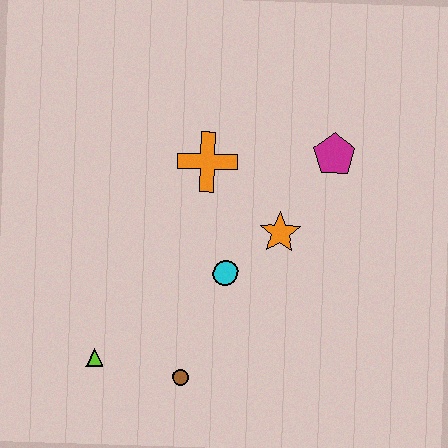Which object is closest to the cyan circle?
The orange star is closest to the cyan circle.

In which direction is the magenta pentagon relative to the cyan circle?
The magenta pentagon is above the cyan circle.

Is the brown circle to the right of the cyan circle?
No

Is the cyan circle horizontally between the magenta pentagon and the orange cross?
Yes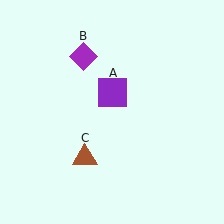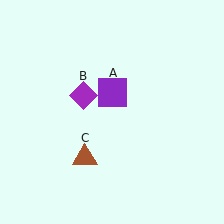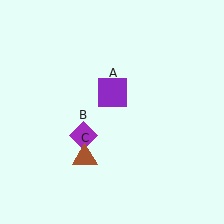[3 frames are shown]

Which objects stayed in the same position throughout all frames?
Purple square (object A) and brown triangle (object C) remained stationary.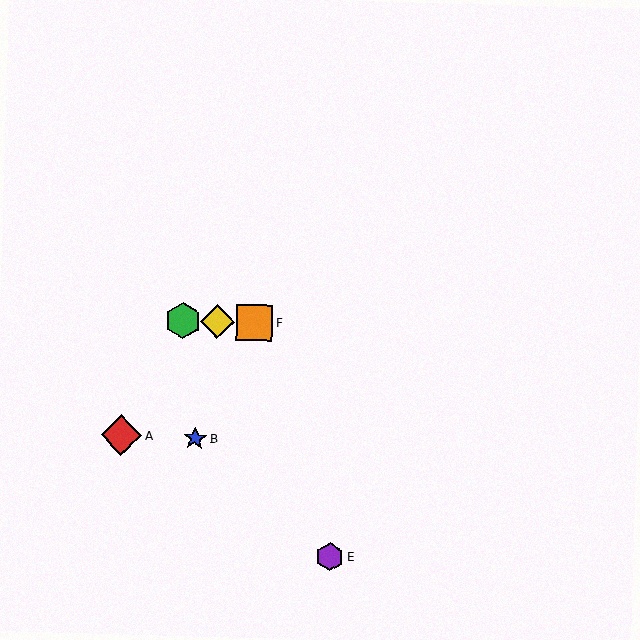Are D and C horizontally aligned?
Yes, both are at y≈321.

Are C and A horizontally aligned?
No, C is at y≈321 and A is at y≈435.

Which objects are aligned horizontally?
Objects C, D, F are aligned horizontally.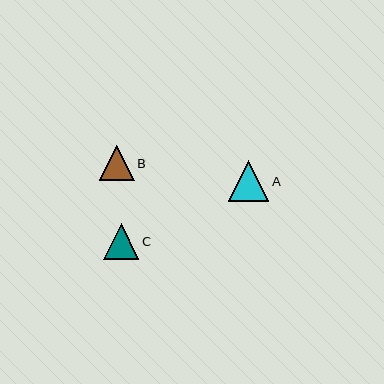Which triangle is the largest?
Triangle A is the largest with a size of approximately 40 pixels.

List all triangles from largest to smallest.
From largest to smallest: A, C, B.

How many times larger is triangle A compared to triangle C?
Triangle A is approximately 1.1 times the size of triangle C.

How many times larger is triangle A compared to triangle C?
Triangle A is approximately 1.1 times the size of triangle C.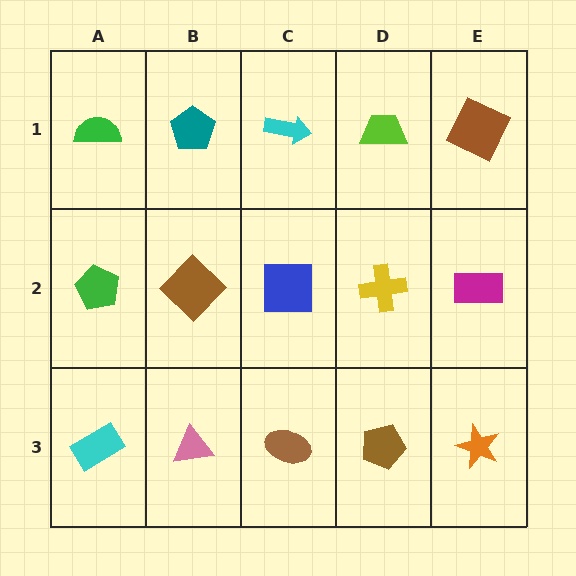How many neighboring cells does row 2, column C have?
4.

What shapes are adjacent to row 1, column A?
A green pentagon (row 2, column A), a teal pentagon (row 1, column B).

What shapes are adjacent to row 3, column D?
A yellow cross (row 2, column D), a brown ellipse (row 3, column C), an orange star (row 3, column E).